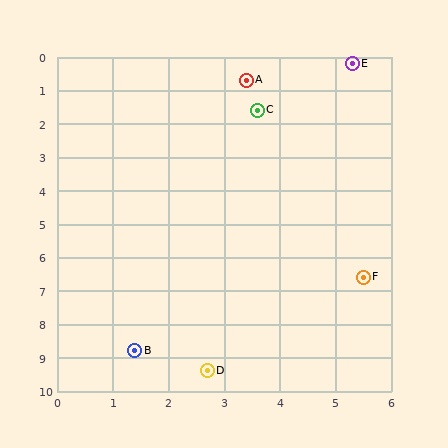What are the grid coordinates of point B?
Point B is at approximately (1.4, 8.8).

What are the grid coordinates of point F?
Point F is at approximately (5.5, 6.6).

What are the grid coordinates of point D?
Point D is at approximately (2.7, 9.4).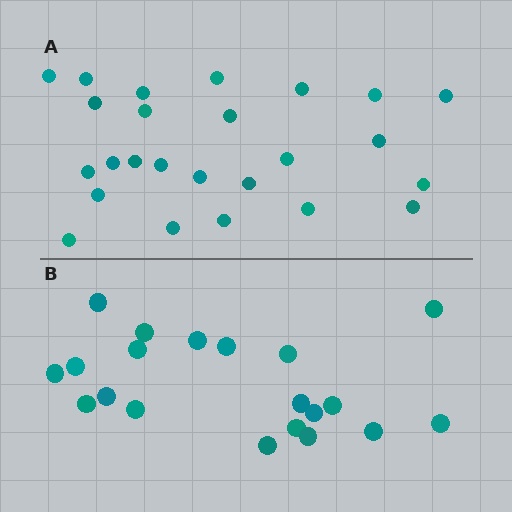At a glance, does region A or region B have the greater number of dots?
Region A (the top region) has more dots.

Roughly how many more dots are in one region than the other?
Region A has about 5 more dots than region B.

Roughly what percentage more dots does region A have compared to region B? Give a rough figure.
About 25% more.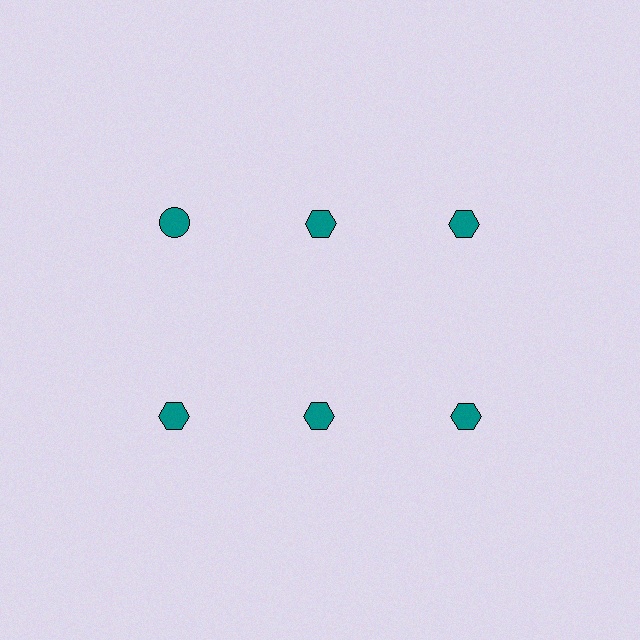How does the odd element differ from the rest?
It has a different shape: circle instead of hexagon.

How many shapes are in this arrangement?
There are 6 shapes arranged in a grid pattern.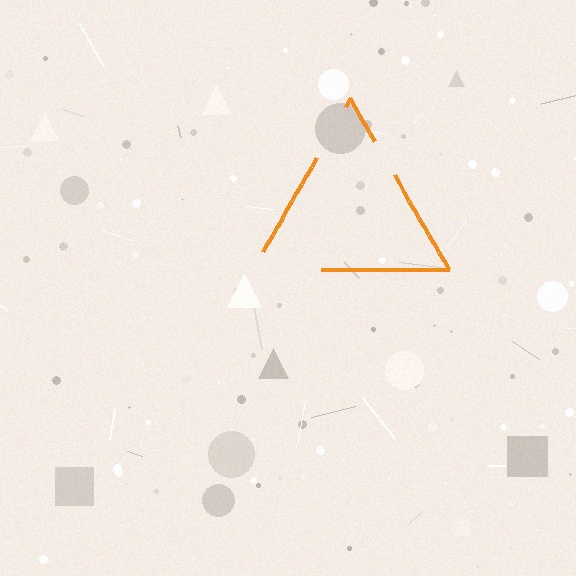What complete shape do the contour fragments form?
The contour fragments form a triangle.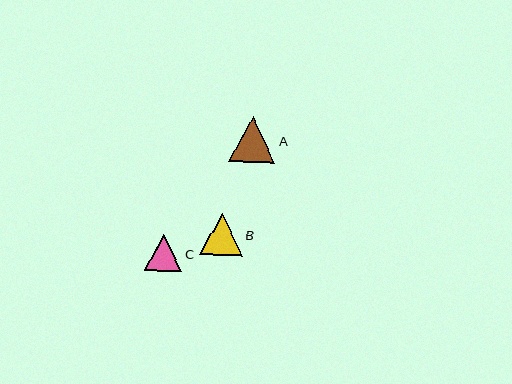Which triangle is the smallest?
Triangle C is the smallest with a size of approximately 37 pixels.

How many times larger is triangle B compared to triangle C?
Triangle B is approximately 1.1 times the size of triangle C.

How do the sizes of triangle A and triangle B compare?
Triangle A and triangle B are approximately the same size.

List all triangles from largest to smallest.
From largest to smallest: A, B, C.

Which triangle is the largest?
Triangle A is the largest with a size of approximately 46 pixels.